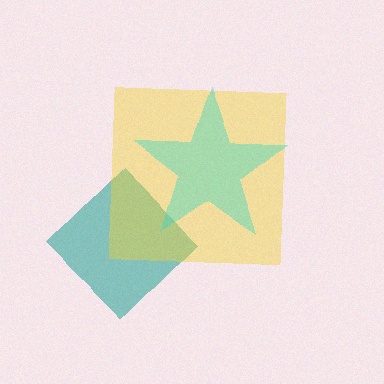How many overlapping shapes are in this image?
There are 3 overlapping shapes in the image.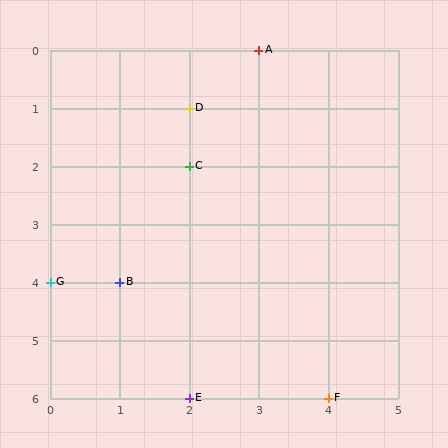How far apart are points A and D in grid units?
Points A and D are 1 column and 1 row apart (about 1.4 grid units diagonally).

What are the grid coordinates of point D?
Point D is at grid coordinates (2, 1).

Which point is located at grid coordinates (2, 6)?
Point E is at (2, 6).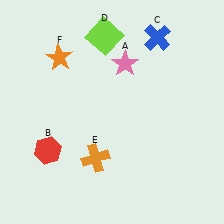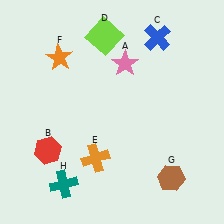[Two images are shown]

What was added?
A brown hexagon (G), a teal cross (H) were added in Image 2.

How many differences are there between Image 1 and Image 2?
There are 2 differences between the two images.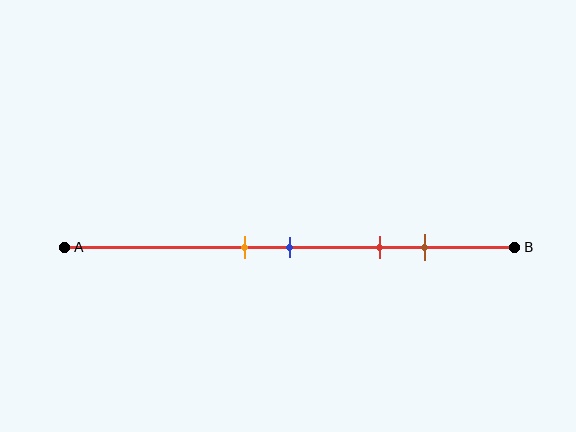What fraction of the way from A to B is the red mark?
The red mark is approximately 70% (0.7) of the way from A to B.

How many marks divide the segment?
There are 4 marks dividing the segment.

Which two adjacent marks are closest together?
The orange and blue marks are the closest adjacent pair.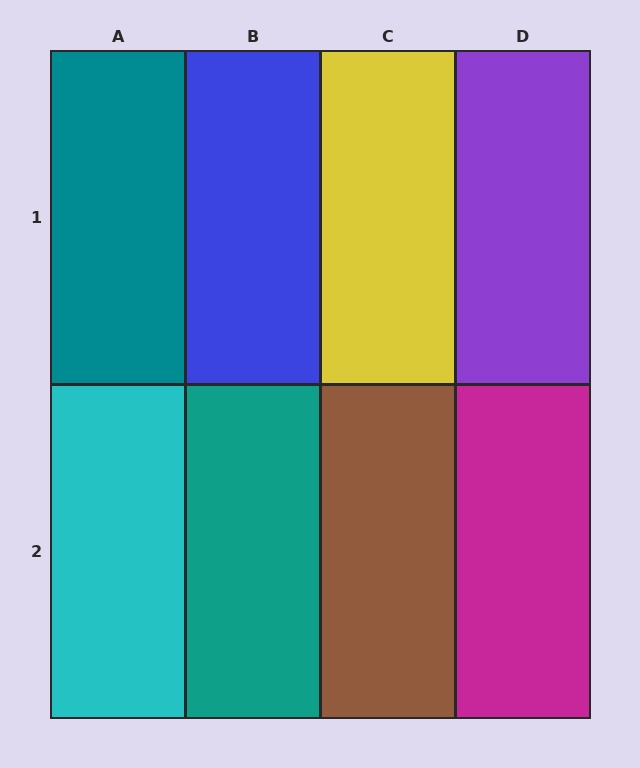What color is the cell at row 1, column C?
Yellow.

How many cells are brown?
1 cell is brown.